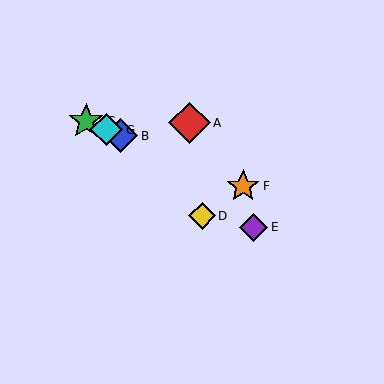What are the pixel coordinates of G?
Object G is at (106, 130).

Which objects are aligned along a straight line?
Objects B, C, F, G are aligned along a straight line.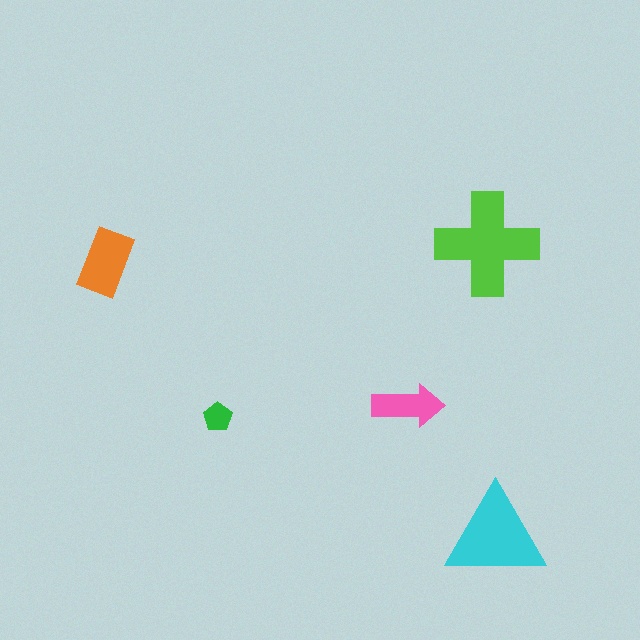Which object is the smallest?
The green pentagon.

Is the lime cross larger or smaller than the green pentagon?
Larger.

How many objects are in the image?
There are 5 objects in the image.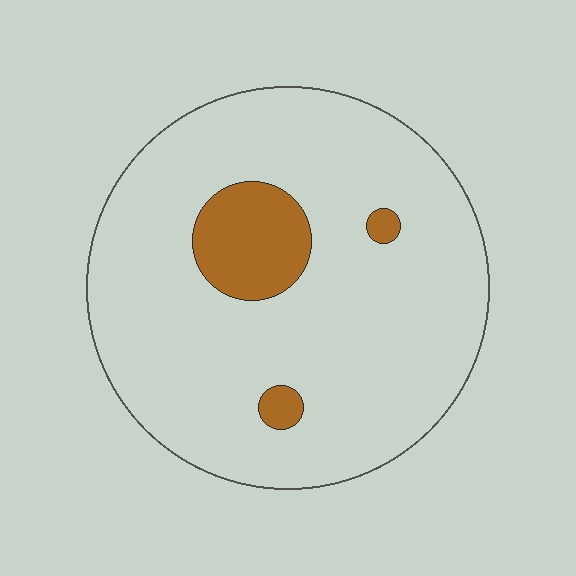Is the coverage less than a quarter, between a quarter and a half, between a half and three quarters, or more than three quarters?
Less than a quarter.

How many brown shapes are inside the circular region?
3.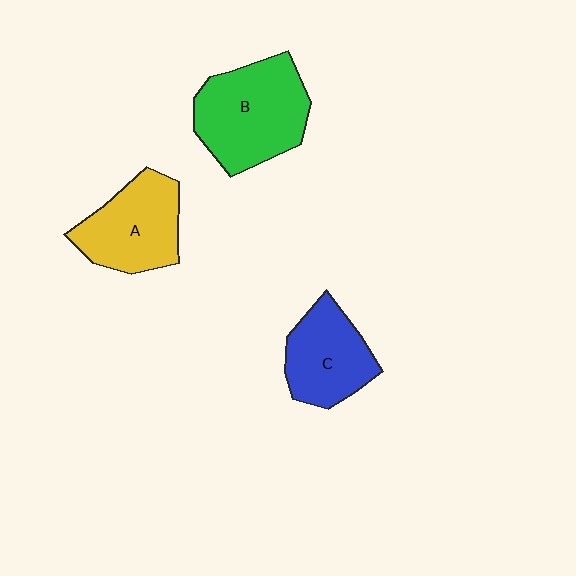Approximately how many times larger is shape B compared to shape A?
Approximately 1.3 times.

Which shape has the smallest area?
Shape C (blue).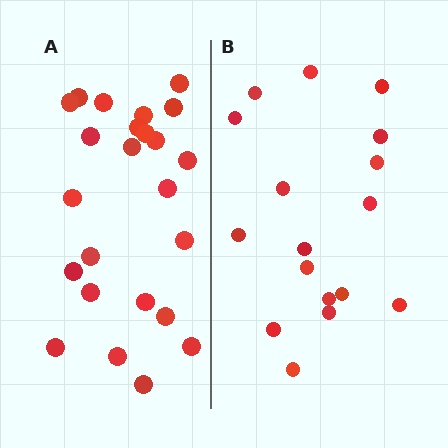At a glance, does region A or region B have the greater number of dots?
Region A (the left region) has more dots.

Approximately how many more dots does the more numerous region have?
Region A has roughly 8 or so more dots than region B.